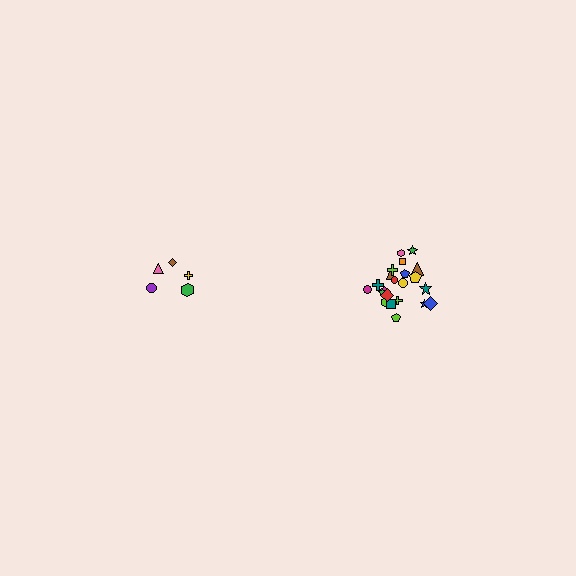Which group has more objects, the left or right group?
The right group.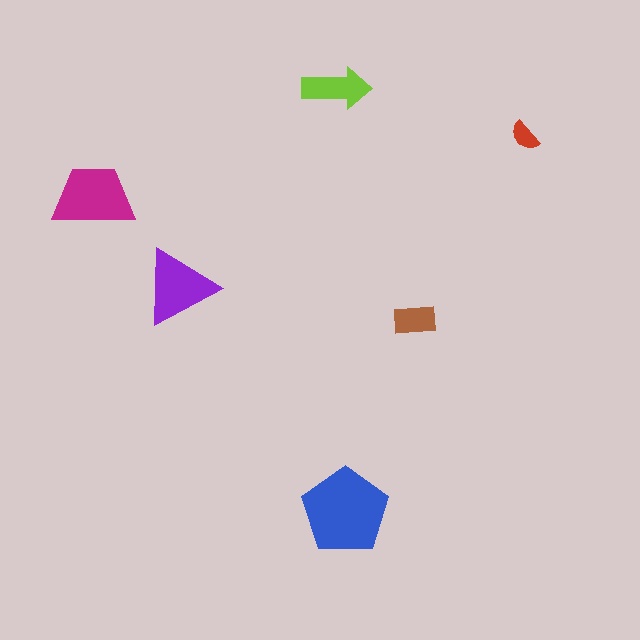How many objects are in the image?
There are 6 objects in the image.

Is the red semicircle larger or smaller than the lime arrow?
Smaller.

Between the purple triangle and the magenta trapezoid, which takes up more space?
The magenta trapezoid.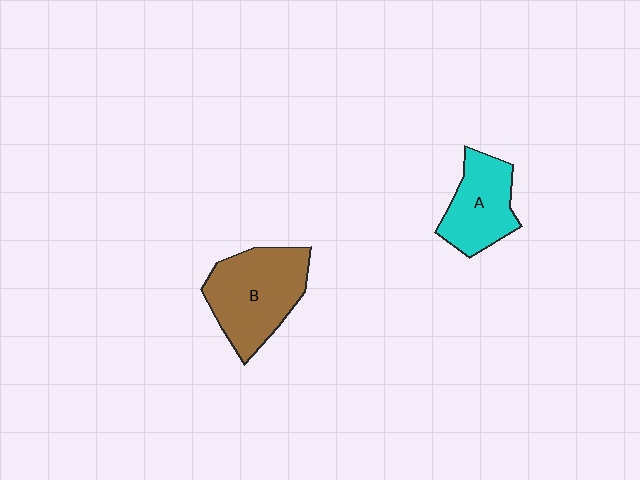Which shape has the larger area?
Shape B (brown).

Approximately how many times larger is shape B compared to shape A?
Approximately 1.4 times.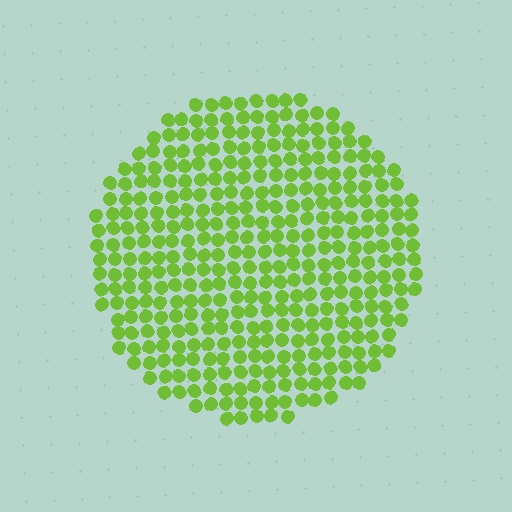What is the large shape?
The large shape is a circle.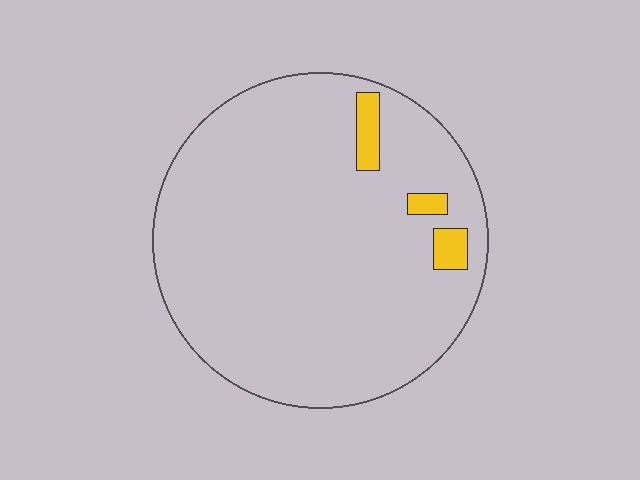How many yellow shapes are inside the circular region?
3.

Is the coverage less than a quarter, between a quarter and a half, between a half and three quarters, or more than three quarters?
Less than a quarter.